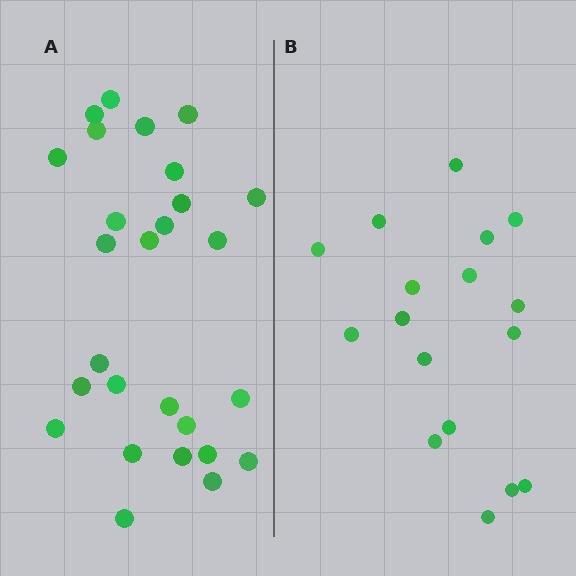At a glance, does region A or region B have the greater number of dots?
Region A (the left region) has more dots.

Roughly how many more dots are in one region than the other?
Region A has roughly 10 or so more dots than region B.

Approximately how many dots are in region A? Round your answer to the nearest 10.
About 30 dots. (The exact count is 27, which rounds to 30.)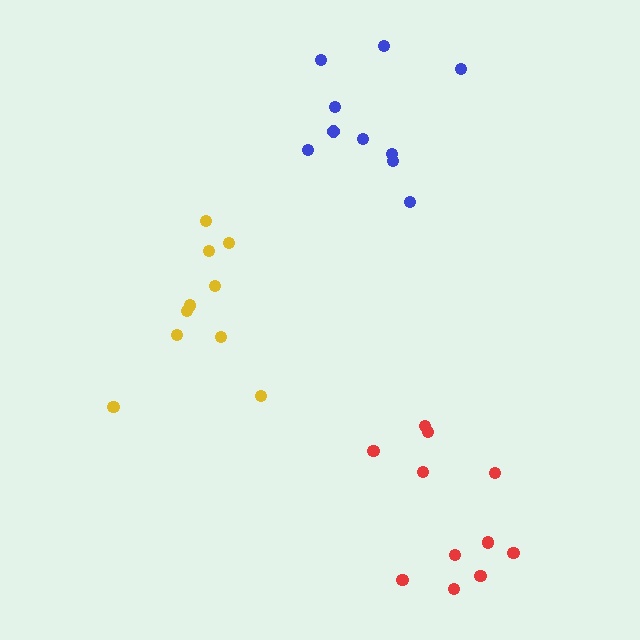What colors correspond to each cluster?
The clusters are colored: red, yellow, blue.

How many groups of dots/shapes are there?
There are 3 groups.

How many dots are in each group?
Group 1: 11 dots, Group 2: 10 dots, Group 3: 10 dots (31 total).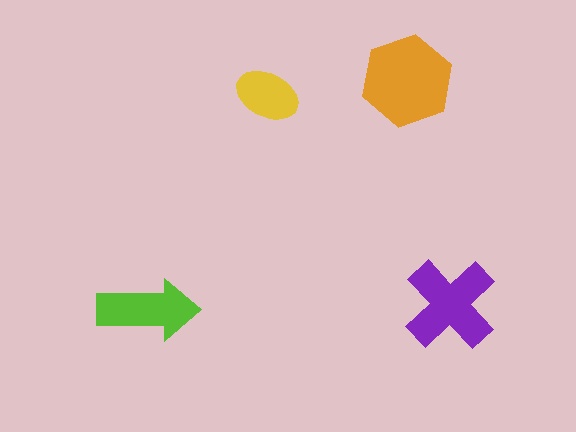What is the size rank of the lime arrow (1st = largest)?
3rd.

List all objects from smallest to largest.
The yellow ellipse, the lime arrow, the purple cross, the orange hexagon.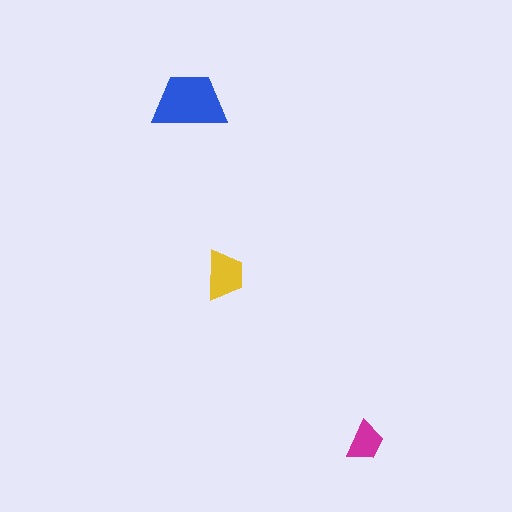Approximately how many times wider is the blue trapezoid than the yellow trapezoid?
About 1.5 times wider.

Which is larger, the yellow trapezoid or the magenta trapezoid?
The yellow one.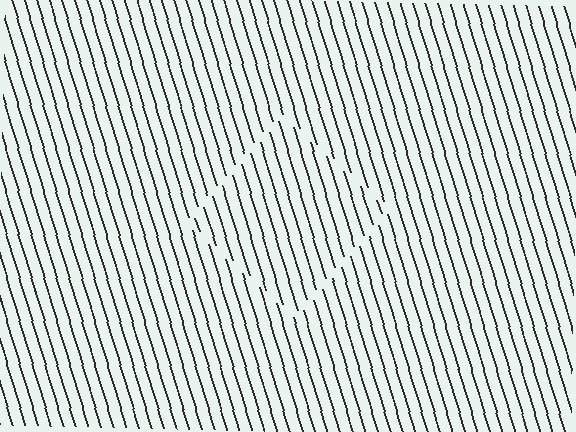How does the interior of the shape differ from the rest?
The interior of the shape contains the same grating, shifted by half a period — the contour is defined by the phase discontinuity where line-ends from the inner and outer gratings abut.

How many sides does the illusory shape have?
4 sides — the line-ends trace a square.